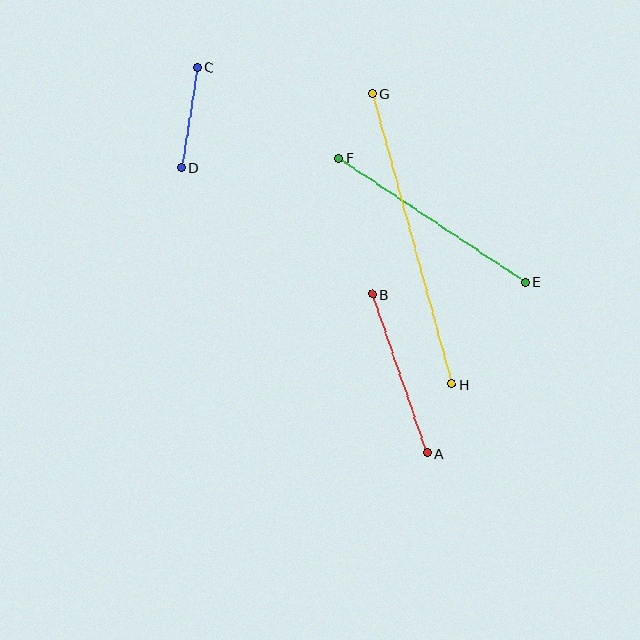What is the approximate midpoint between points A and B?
The midpoint is at approximately (400, 373) pixels.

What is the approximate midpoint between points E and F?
The midpoint is at approximately (432, 220) pixels.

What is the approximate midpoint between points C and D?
The midpoint is at approximately (189, 117) pixels.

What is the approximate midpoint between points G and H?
The midpoint is at approximately (412, 239) pixels.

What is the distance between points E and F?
The distance is approximately 224 pixels.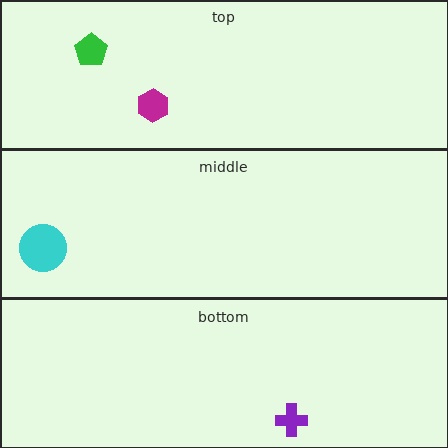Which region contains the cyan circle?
The middle region.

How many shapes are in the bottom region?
1.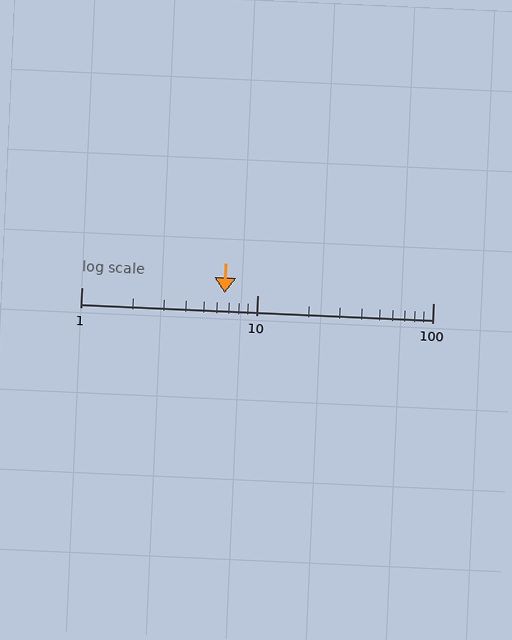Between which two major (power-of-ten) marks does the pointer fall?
The pointer is between 1 and 10.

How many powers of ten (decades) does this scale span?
The scale spans 2 decades, from 1 to 100.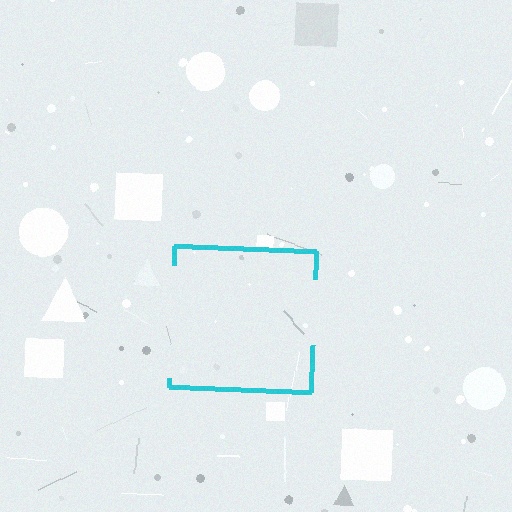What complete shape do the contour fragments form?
The contour fragments form a square.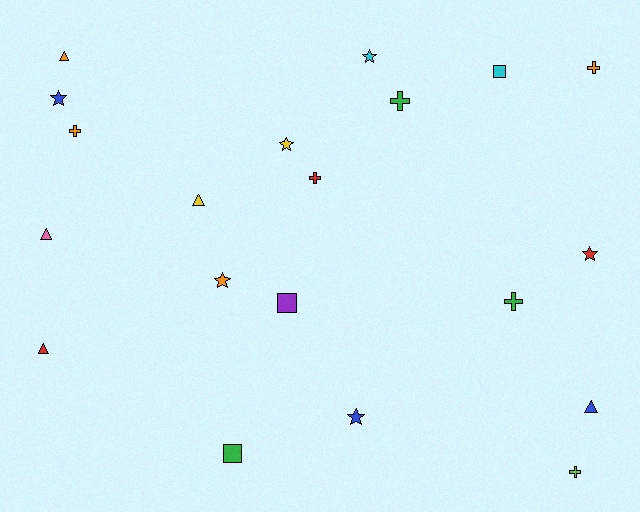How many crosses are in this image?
There are 6 crosses.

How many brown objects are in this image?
There are no brown objects.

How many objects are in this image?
There are 20 objects.